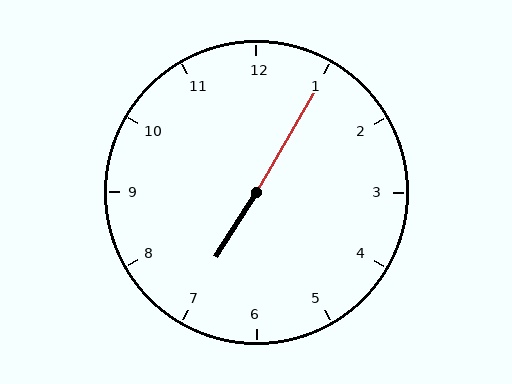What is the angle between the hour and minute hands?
Approximately 178 degrees.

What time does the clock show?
7:05.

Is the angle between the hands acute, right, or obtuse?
It is obtuse.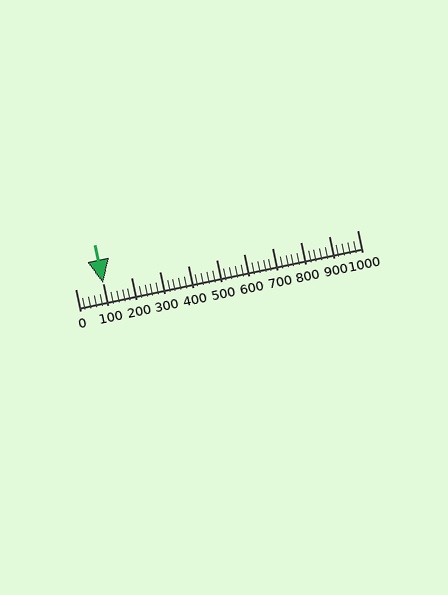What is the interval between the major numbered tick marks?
The major tick marks are spaced 100 units apart.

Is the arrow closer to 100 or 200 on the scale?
The arrow is closer to 100.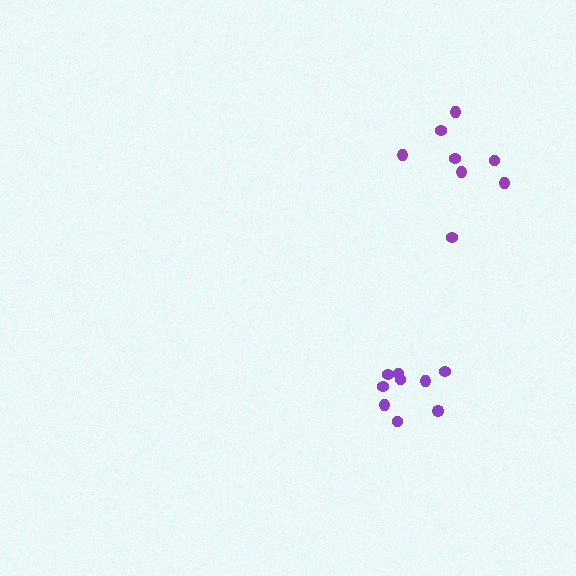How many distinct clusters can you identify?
There are 2 distinct clusters.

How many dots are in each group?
Group 1: 8 dots, Group 2: 9 dots (17 total).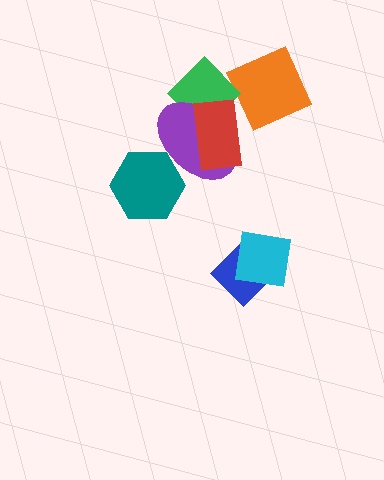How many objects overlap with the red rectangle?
2 objects overlap with the red rectangle.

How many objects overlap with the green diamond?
2 objects overlap with the green diamond.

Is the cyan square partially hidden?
No, no other shape covers it.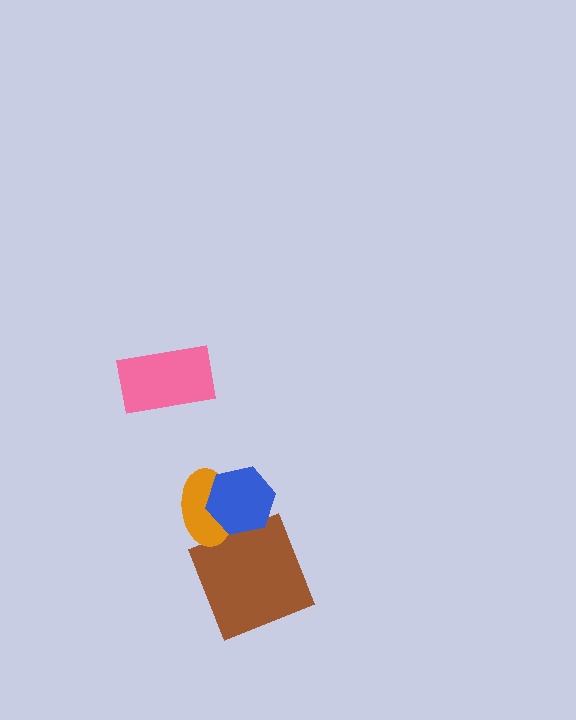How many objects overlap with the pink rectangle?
0 objects overlap with the pink rectangle.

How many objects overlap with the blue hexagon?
1 object overlaps with the blue hexagon.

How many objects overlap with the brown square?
0 objects overlap with the brown square.